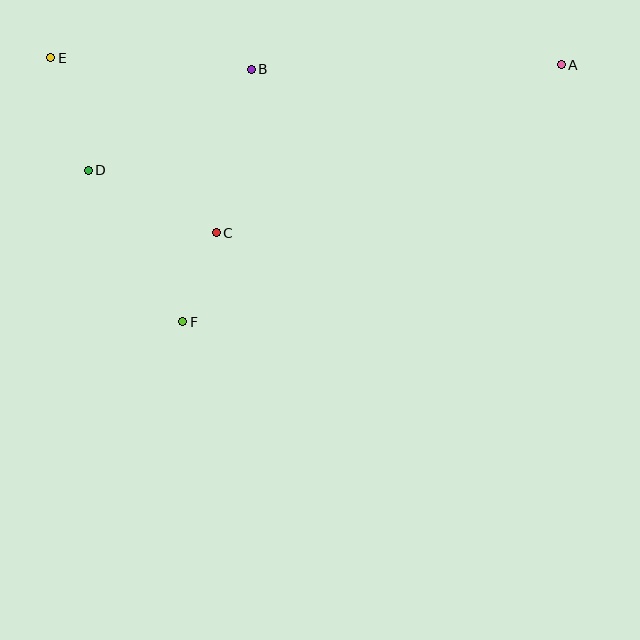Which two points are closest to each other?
Points C and F are closest to each other.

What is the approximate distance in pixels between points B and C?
The distance between B and C is approximately 167 pixels.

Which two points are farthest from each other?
Points A and E are farthest from each other.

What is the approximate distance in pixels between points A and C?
The distance between A and C is approximately 384 pixels.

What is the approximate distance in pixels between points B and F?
The distance between B and F is approximately 262 pixels.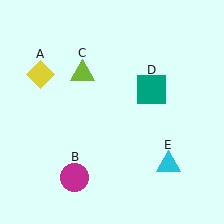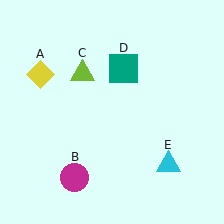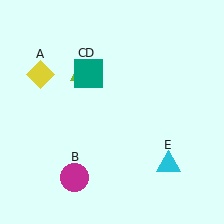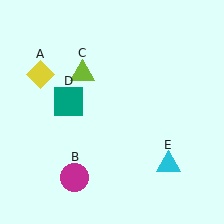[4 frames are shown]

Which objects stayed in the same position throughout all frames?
Yellow diamond (object A) and magenta circle (object B) and lime triangle (object C) and cyan triangle (object E) remained stationary.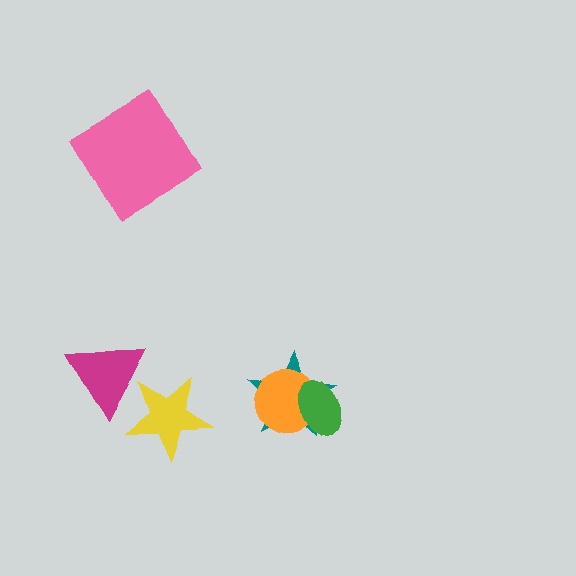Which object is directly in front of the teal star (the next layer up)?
The orange circle is directly in front of the teal star.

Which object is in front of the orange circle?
The green ellipse is in front of the orange circle.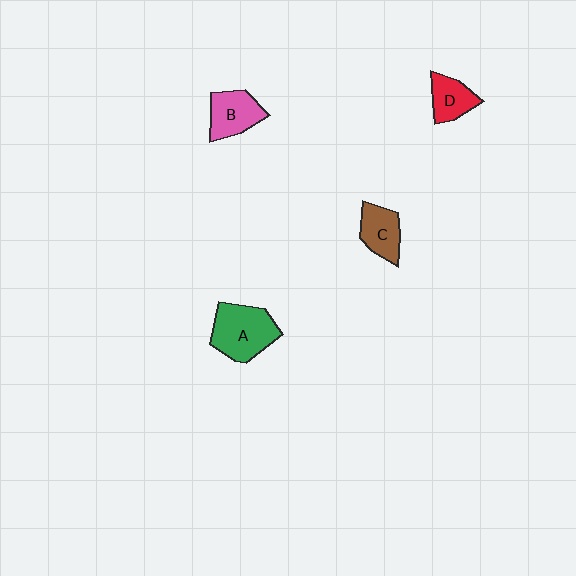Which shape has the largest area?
Shape A (green).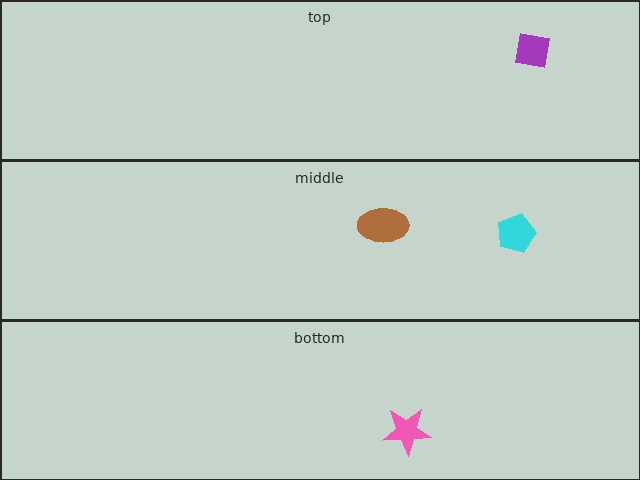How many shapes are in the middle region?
2.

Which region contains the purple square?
The top region.